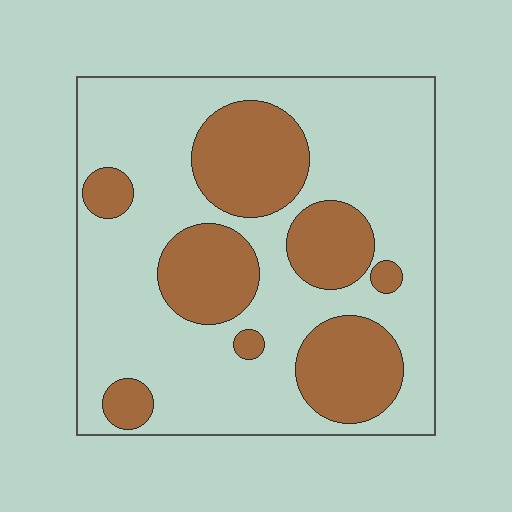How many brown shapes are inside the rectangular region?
8.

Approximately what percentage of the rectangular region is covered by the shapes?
Approximately 30%.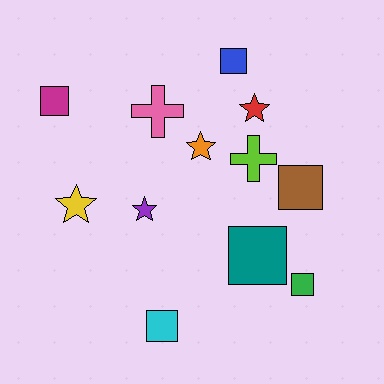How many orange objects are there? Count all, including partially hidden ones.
There is 1 orange object.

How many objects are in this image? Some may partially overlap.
There are 12 objects.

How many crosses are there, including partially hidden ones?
There are 2 crosses.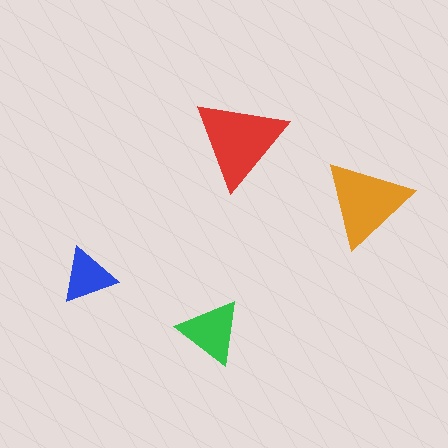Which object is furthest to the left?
The blue triangle is leftmost.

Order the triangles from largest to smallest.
the red one, the orange one, the green one, the blue one.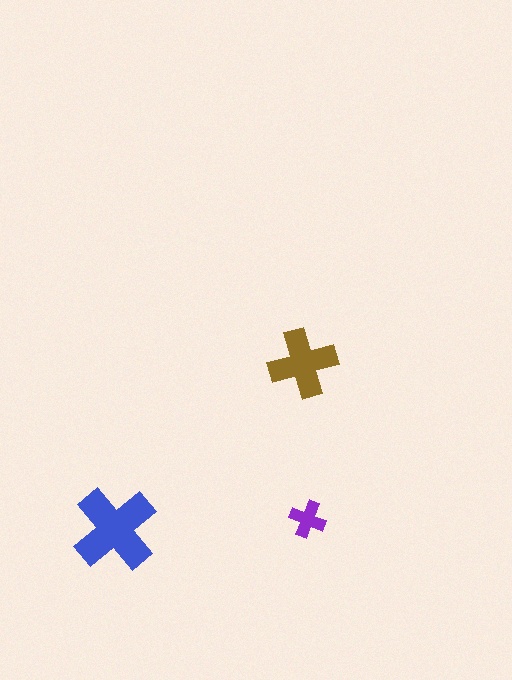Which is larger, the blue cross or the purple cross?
The blue one.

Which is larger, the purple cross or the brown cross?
The brown one.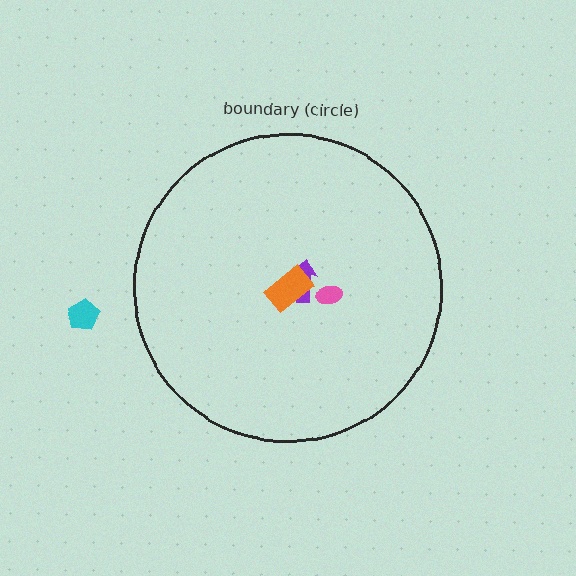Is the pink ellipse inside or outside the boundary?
Inside.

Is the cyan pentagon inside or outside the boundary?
Outside.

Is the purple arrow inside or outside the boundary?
Inside.